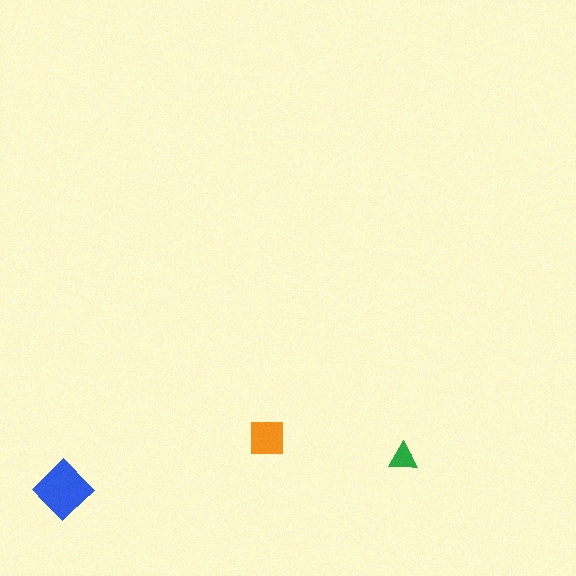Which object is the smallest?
The green triangle.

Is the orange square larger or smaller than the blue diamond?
Smaller.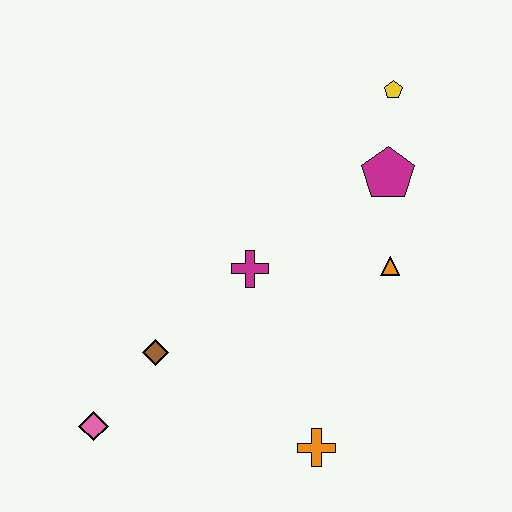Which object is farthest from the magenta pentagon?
The pink diamond is farthest from the magenta pentagon.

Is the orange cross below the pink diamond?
Yes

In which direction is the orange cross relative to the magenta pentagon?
The orange cross is below the magenta pentagon.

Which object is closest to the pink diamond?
The brown diamond is closest to the pink diamond.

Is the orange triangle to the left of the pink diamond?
No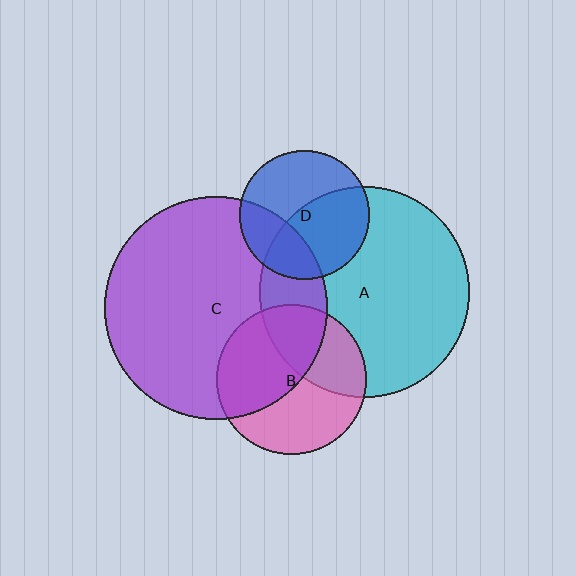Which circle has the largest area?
Circle C (purple).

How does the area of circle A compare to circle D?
Approximately 2.6 times.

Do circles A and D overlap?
Yes.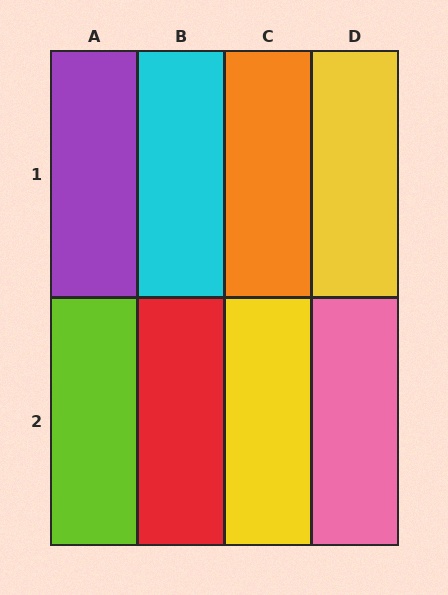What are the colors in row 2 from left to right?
Lime, red, yellow, pink.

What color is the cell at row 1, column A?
Purple.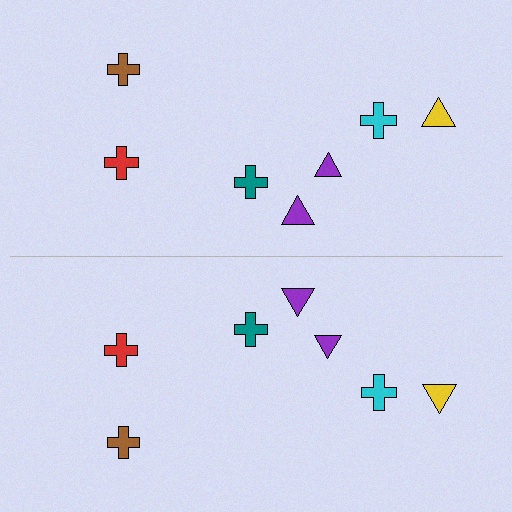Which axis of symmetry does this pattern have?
The pattern has a horizontal axis of symmetry running through the center of the image.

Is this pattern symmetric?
Yes, this pattern has bilateral (reflection) symmetry.